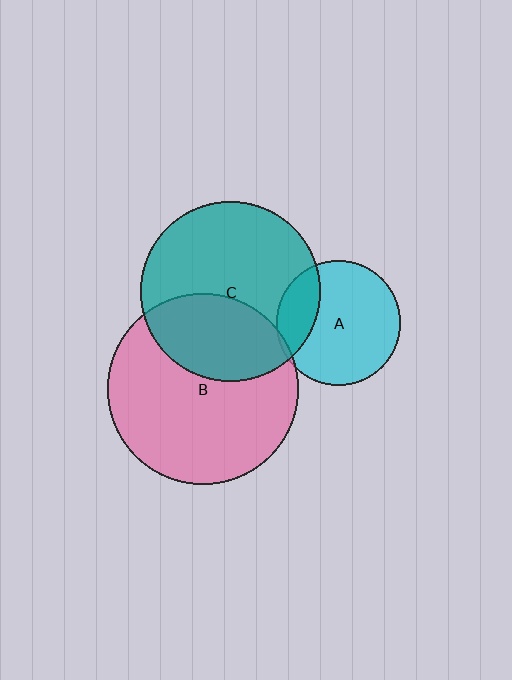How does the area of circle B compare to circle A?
Approximately 2.4 times.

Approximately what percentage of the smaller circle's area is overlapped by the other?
Approximately 5%.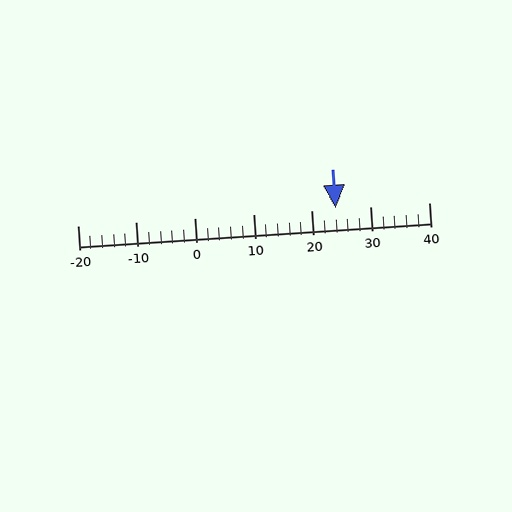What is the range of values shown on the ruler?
The ruler shows values from -20 to 40.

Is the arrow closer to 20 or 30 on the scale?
The arrow is closer to 20.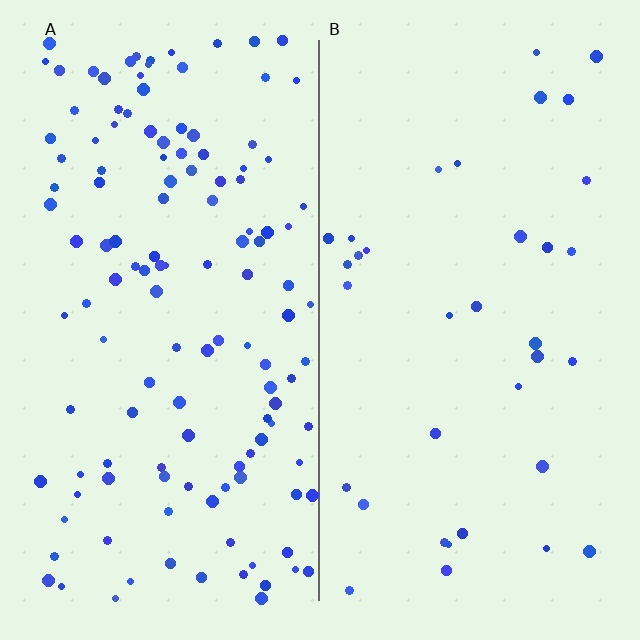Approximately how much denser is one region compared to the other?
Approximately 3.7× — region A over region B.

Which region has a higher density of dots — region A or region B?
A (the left).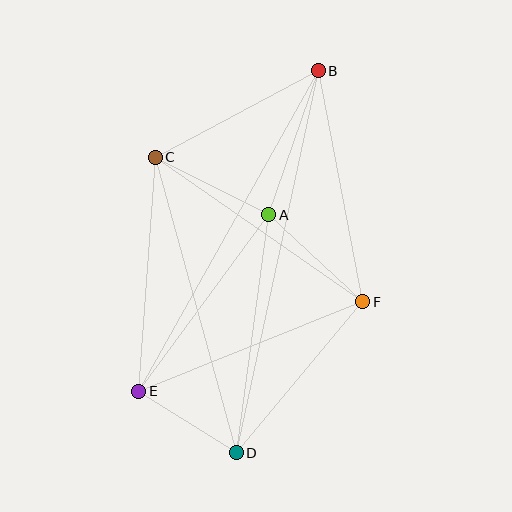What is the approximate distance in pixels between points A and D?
The distance between A and D is approximately 240 pixels.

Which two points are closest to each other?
Points D and E are closest to each other.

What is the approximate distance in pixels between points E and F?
The distance between E and F is approximately 241 pixels.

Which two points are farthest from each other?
Points B and D are farthest from each other.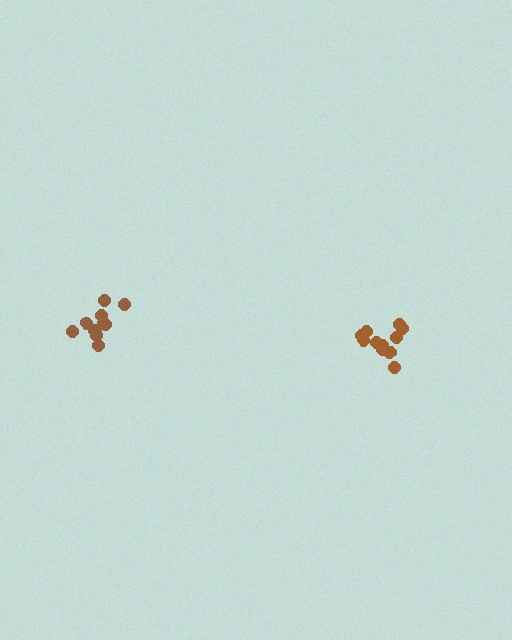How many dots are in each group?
Group 1: 11 dots, Group 2: 11 dots (22 total).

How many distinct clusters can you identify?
There are 2 distinct clusters.